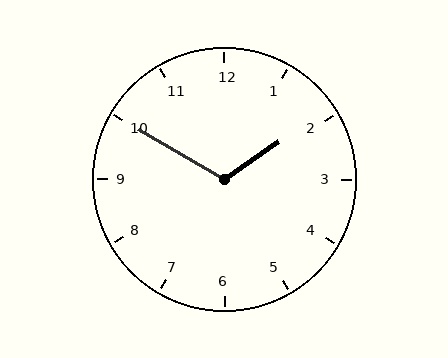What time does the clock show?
1:50.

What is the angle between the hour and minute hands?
Approximately 115 degrees.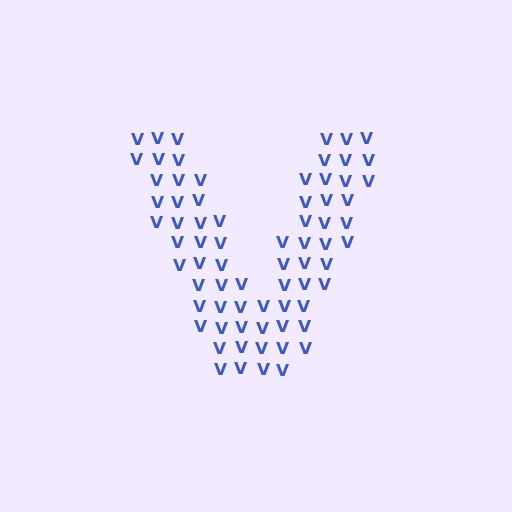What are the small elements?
The small elements are letter V's.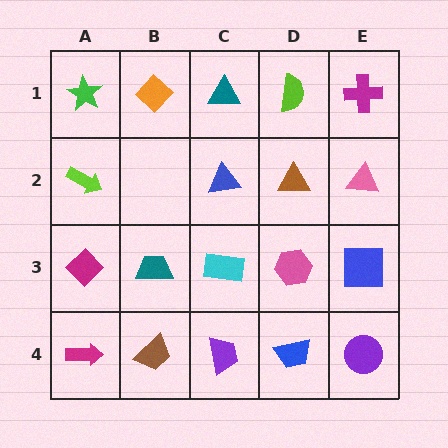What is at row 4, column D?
A blue trapezoid.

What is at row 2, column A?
A lime arrow.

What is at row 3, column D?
A pink hexagon.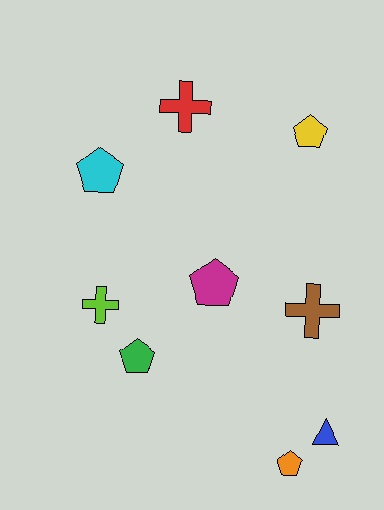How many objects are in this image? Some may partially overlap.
There are 9 objects.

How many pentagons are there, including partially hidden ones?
There are 5 pentagons.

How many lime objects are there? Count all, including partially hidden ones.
There is 1 lime object.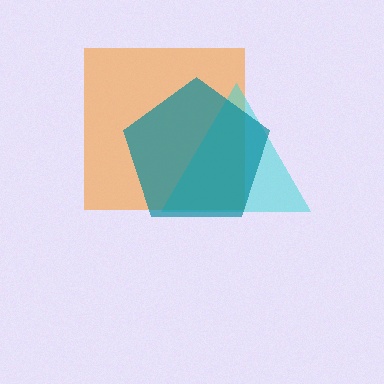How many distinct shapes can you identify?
There are 3 distinct shapes: an orange square, a cyan triangle, a teal pentagon.